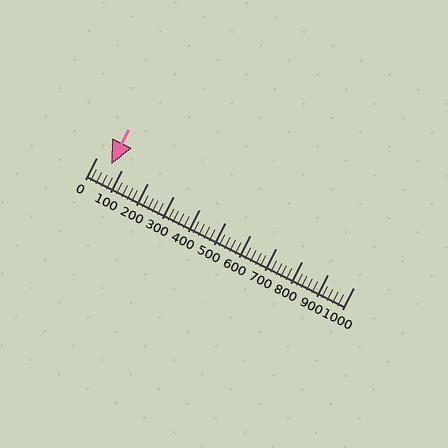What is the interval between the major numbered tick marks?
The major tick marks are spaced 100 units apart.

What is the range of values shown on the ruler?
The ruler shows values from 0 to 1000.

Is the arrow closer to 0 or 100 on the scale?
The arrow is closer to 100.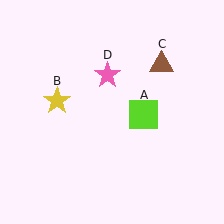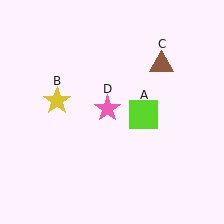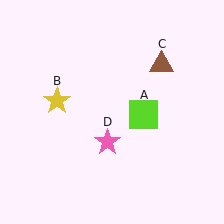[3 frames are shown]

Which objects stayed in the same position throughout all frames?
Lime square (object A) and yellow star (object B) and brown triangle (object C) remained stationary.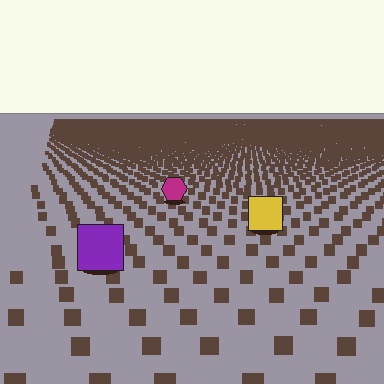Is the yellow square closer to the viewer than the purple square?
No. The purple square is closer — you can tell from the texture gradient: the ground texture is coarser near it.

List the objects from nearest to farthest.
From nearest to farthest: the purple square, the yellow square, the magenta hexagon.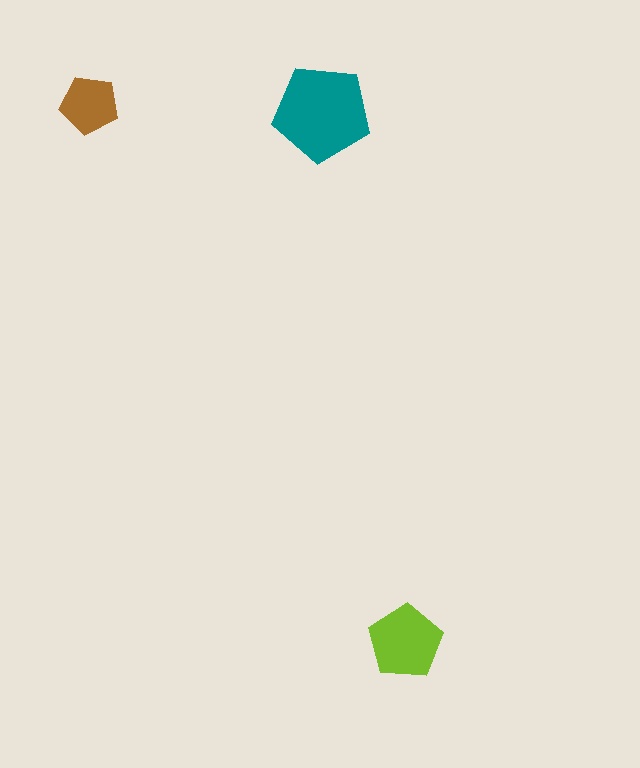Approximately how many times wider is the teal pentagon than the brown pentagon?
About 1.5 times wider.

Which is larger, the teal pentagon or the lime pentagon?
The teal one.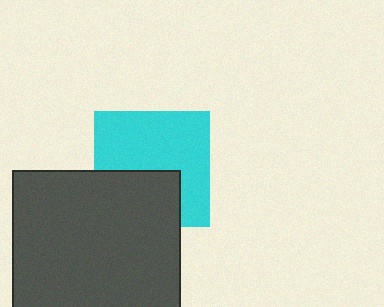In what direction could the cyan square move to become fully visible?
The cyan square could move up. That would shift it out from behind the dark gray square entirely.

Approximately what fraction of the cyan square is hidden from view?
Roughly 38% of the cyan square is hidden behind the dark gray square.